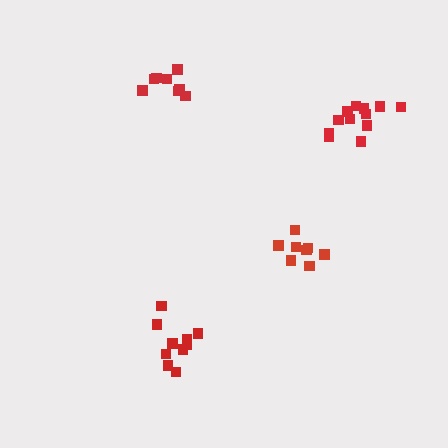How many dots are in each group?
Group 1: 8 dots, Group 2: 10 dots, Group 3: 12 dots, Group 4: 8 dots (38 total).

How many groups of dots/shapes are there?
There are 4 groups.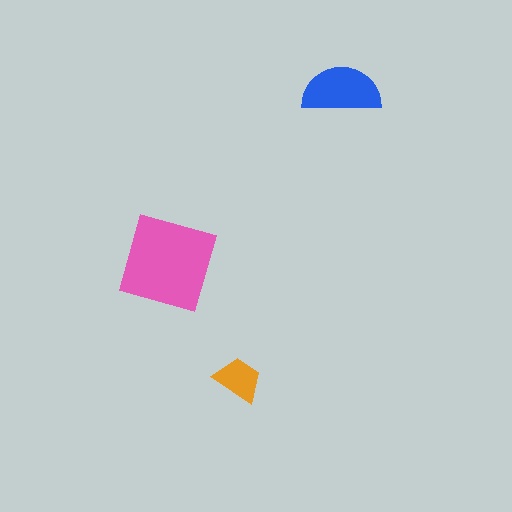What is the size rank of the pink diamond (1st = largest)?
1st.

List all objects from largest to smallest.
The pink diamond, the blue semicircle, the orange trapezoid.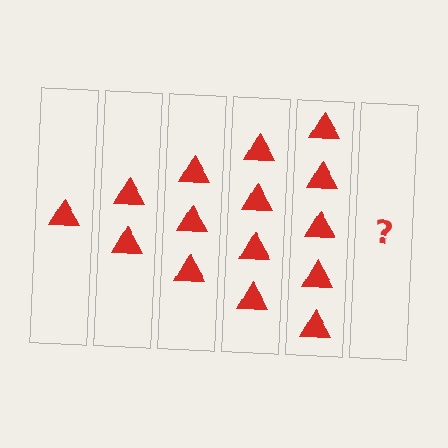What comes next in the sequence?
The next element should be 6 triangles.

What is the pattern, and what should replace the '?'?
The pattern is that each step adds one more triangle. The '?' should be 6 triangles.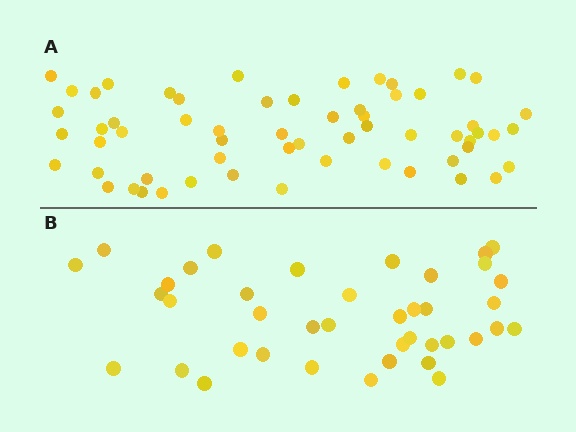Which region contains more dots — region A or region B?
Region A (the top region) has more dots.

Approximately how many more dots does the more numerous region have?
Region A has approximately 20 more dots than region B.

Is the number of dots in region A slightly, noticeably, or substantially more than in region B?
Region A has substantially more. The ratio is roughly 1.5 to 1.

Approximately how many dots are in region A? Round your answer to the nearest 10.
About 60 dots.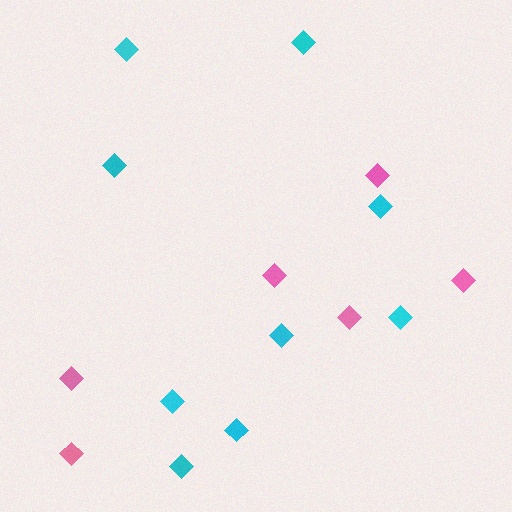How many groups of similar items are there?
There are 2 groups: one group of pink diamonds (6) and one group of cyan diamonds (9).